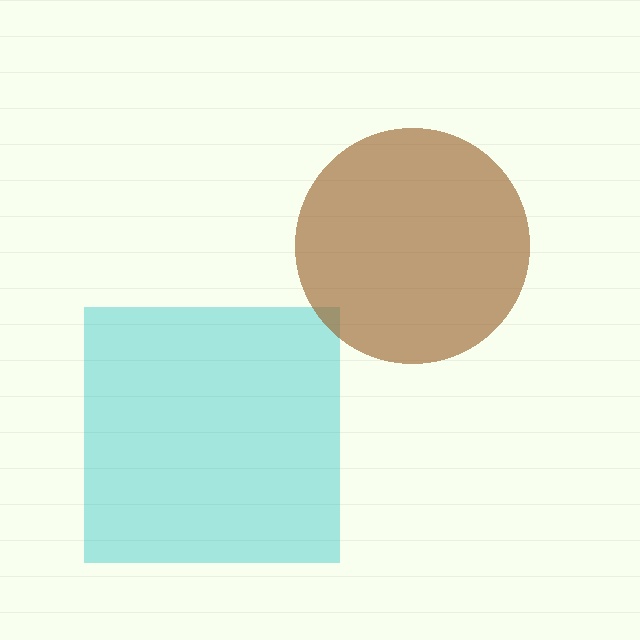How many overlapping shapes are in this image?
There are 2 overlapping shapes in the image.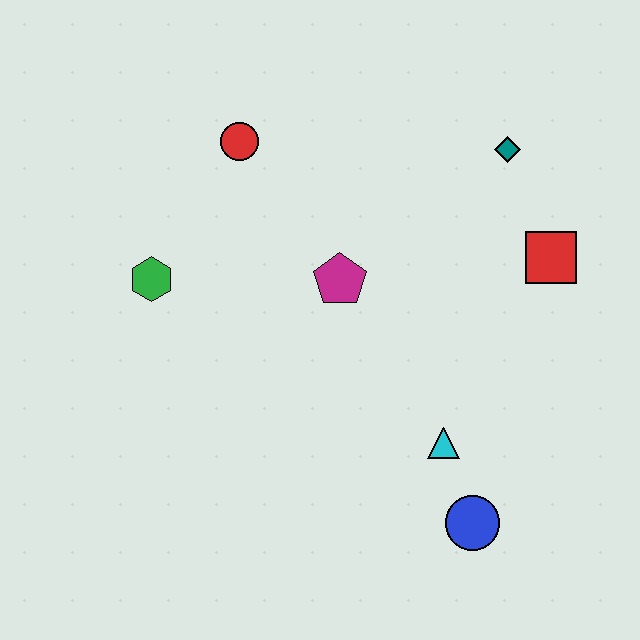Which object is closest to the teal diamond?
The red square is closest to the teal diamond.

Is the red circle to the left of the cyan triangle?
Yes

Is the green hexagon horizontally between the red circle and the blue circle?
No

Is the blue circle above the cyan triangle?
No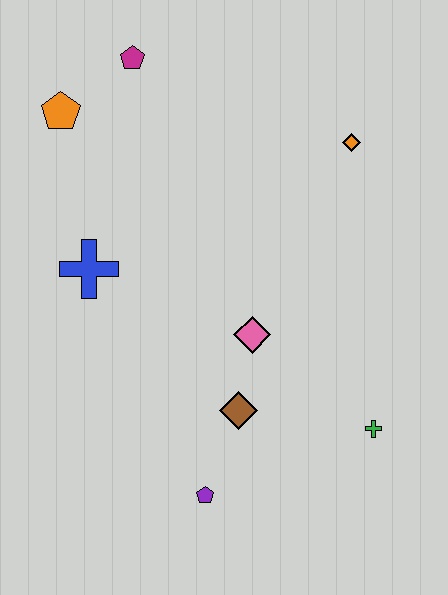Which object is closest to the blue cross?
The orange pentagon is closest to the blue cross.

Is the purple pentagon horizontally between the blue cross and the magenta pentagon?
No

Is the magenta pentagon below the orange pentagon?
No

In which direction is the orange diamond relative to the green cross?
The orange diamond is above the green cross.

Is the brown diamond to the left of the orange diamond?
Yes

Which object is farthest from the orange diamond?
The purple pentagon is farthest from the orange diamond.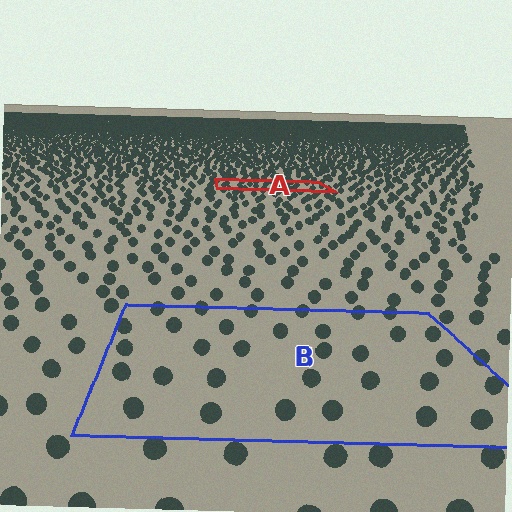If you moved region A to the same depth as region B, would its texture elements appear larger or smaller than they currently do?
They would appear larger. At a closer depth, the same texture elements are projected at a bigger on-screen size.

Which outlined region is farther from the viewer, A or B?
Region A is farther from the viewer — the texture elements inside it appear smaller and more densely packed.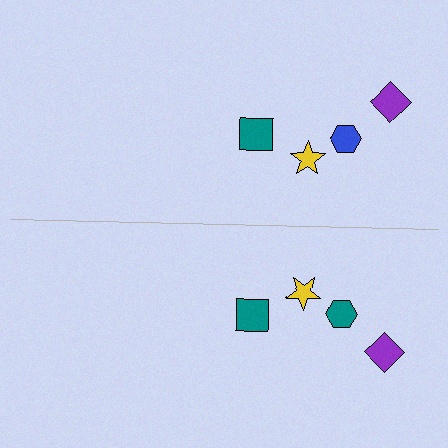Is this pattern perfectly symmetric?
No, the pattern is not perfectly symmetric. The teal hexagon on the bottom side breaks the symmetry — its mirror counterpart is blue.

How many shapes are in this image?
There are 8 shapes in this image.